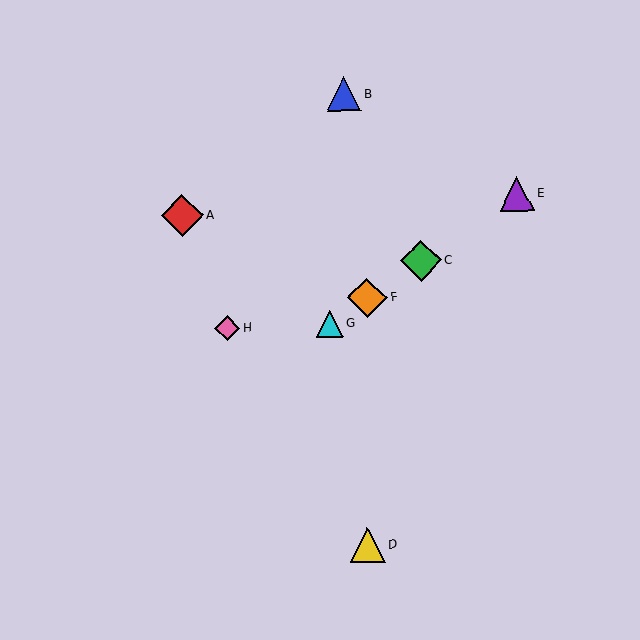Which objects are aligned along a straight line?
Objects C, E, F, G are aligned along a straight line.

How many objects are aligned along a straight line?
4 objects (C, E, F, G) are aligned along a straight line.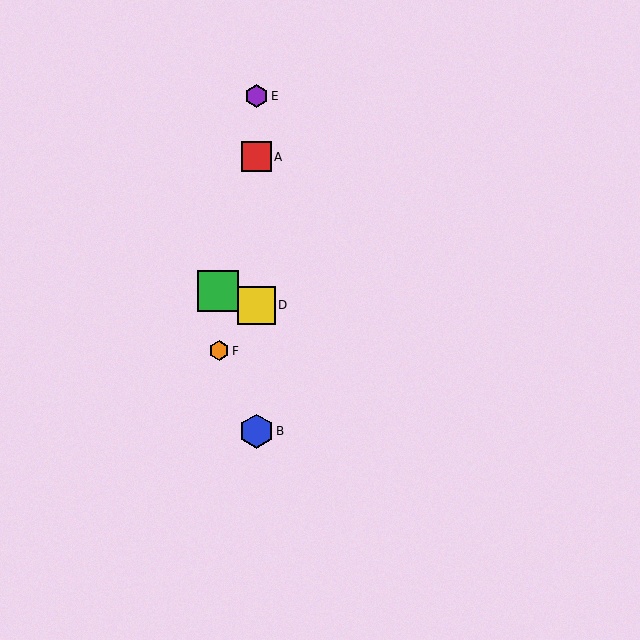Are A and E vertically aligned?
Yes, both are at x≈256.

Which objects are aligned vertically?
Objects A, B, D, E are aligned vertically.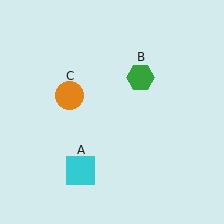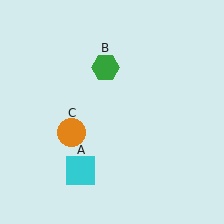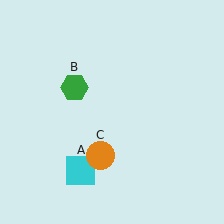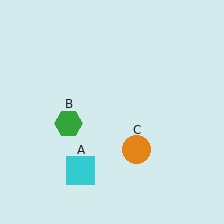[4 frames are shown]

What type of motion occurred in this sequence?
The green hexagon (object B), orange circle (object C) rotated counterclockwise around the center of the scene.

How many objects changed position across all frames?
2 objects changed position: green hexagon (object B), orange circle (object C).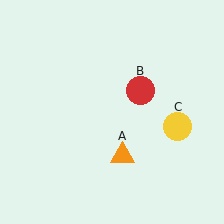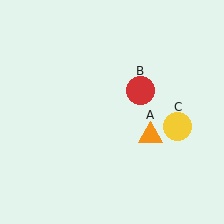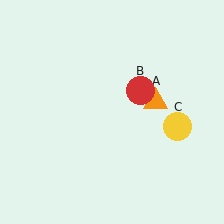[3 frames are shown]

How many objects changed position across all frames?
1 object changed position: orange triangle (object A).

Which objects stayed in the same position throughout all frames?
Red circle (object B) and yellow circle (object C) remained stationary.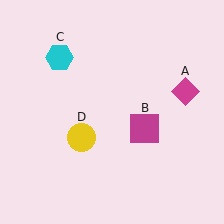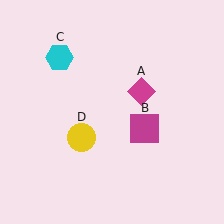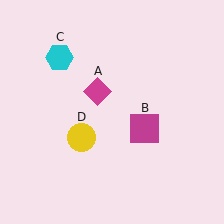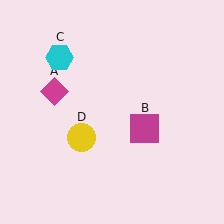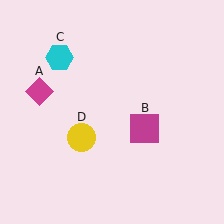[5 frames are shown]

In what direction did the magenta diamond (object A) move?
The magenta diamond (object A) moved left.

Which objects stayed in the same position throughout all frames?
Magenta square (object B) and cyan hexagon (object C) and yellow circle (object D) remained stationary.